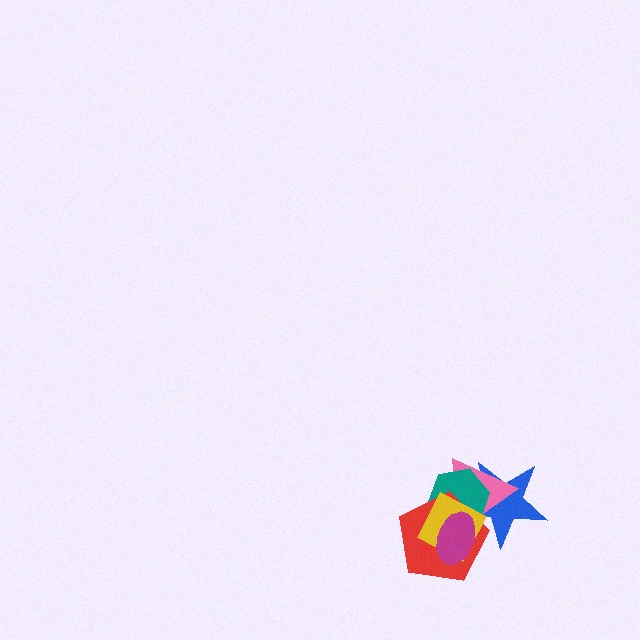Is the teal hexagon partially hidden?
Yes, it is partially covered by another shape.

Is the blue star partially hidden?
Yes, it is partially covered by another shape.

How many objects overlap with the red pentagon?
5 objects overlap with the red pentagon.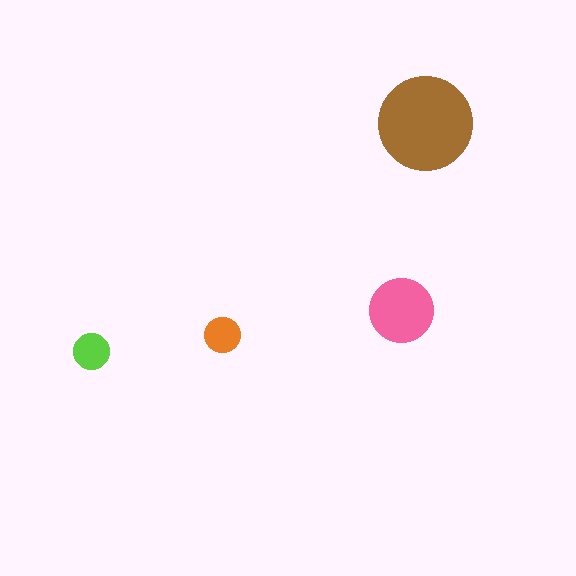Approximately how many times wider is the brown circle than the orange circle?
About 2.5 times wider.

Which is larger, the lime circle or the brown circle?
The brown one.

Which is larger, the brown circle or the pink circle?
The brown one.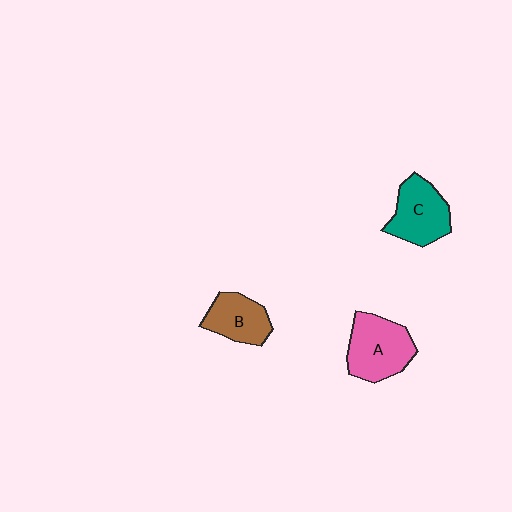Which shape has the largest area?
Shape A (pink).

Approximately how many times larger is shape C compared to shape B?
Approximately 1.2 times.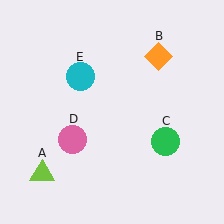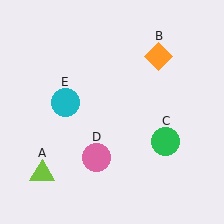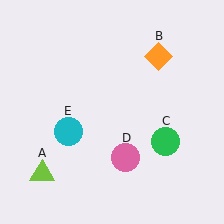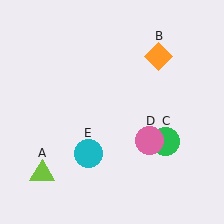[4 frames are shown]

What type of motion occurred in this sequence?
The pink circle (object D), cyan circle (object E) rotated counterclockwise around the center of the scene.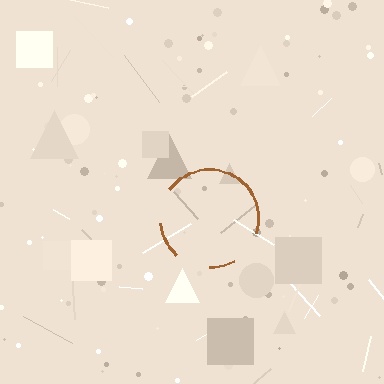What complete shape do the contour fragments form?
The contour fragments form a circle.